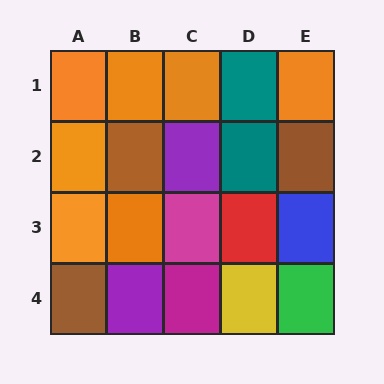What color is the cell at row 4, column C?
Magenta.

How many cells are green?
1 cell is green.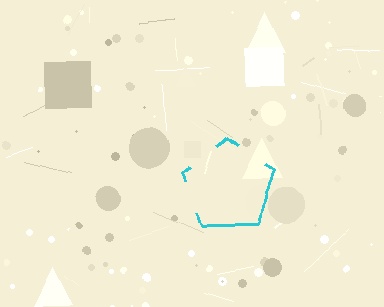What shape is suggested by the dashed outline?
The dashed outline suggests a pentagon.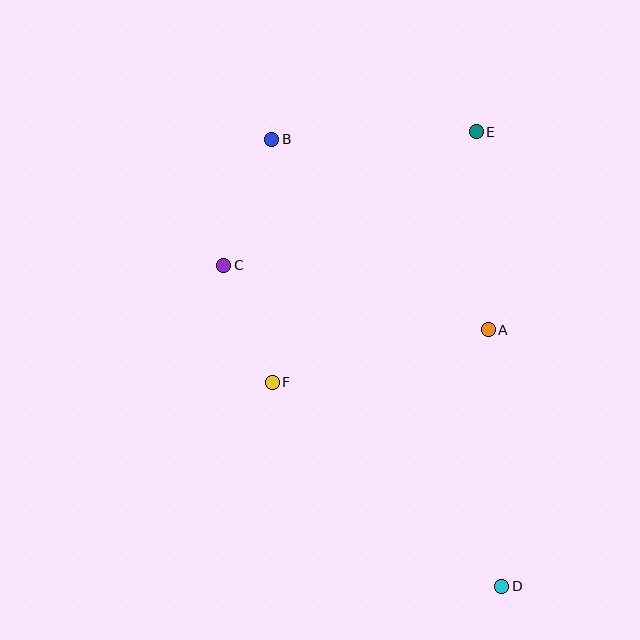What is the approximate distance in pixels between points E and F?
The distance between E and F is approximately 323 pixels.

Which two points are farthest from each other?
Points B and D are farthest from each other.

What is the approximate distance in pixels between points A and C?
The distance between A and C is approximately 272 pixels.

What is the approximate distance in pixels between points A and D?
The distance between A and D is approximately 257 pixels.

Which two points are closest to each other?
Points C and F are closest to each other.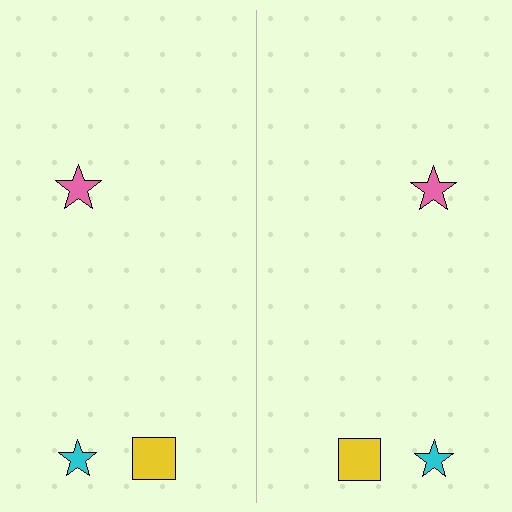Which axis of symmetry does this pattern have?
The pattern has a vertical axis of symmetry running through the center of the image.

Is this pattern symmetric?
Yes, this pattern has bilateral (reflection) symmetry.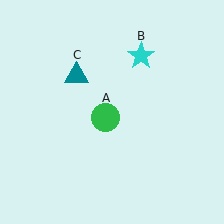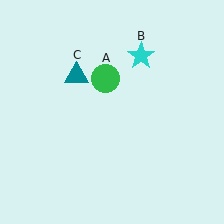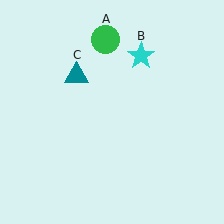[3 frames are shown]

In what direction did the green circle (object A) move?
The green circle (object A) moved up.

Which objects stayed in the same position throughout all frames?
Cyan star (object B) and teal triangle (object C) remained stationary.